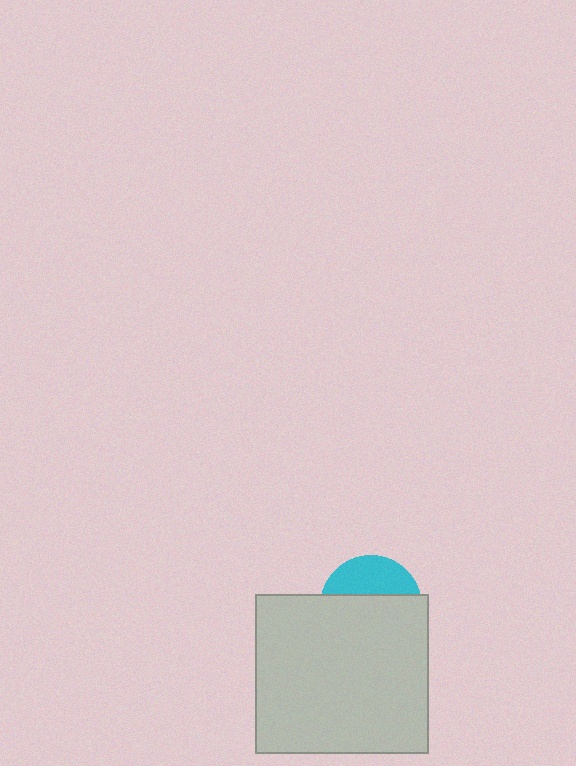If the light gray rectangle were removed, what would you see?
You would see the complete cyan circle.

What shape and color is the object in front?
The object in front is a light gray rectangle.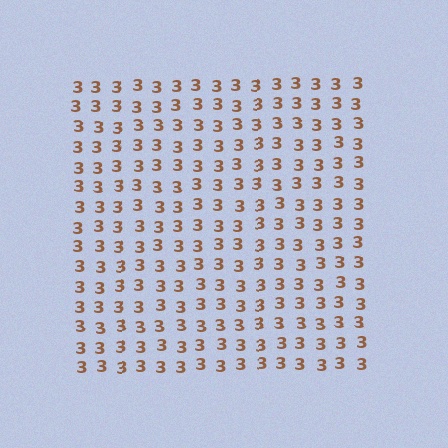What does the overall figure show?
The overall figure shows a square.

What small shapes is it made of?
It is made of small digit 3's.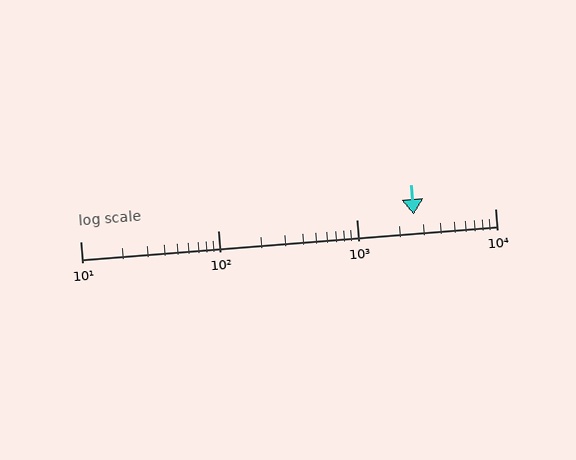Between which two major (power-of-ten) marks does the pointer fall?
The pointer is between 1000 and 10000.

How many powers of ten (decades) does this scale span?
The scale spans 3 decades, from 10 to 10000.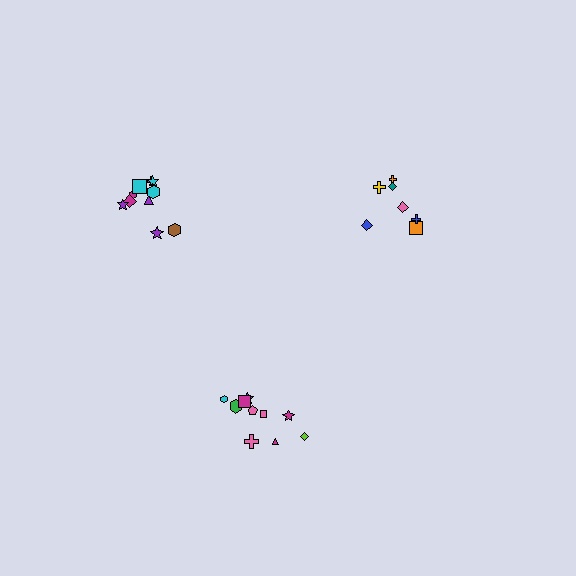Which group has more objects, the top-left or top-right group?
The top-left group.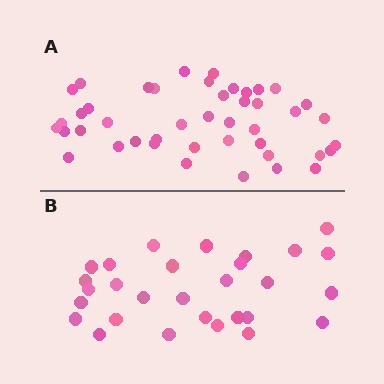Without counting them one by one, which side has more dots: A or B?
Region A (the top region) has more dots.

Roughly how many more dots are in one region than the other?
Region A has approximately 15 more dots than region B.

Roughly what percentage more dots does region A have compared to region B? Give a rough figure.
About 50% more.